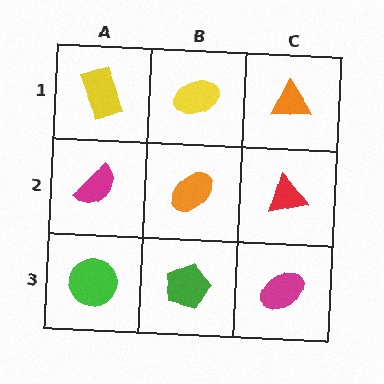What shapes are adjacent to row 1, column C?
A red triangle (row 2, column C), a yellow ellipse (row 1, column B).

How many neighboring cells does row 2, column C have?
3.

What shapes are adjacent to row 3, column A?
A magenta semicircle (row 2, column A), a green pentagon (row 3, column B).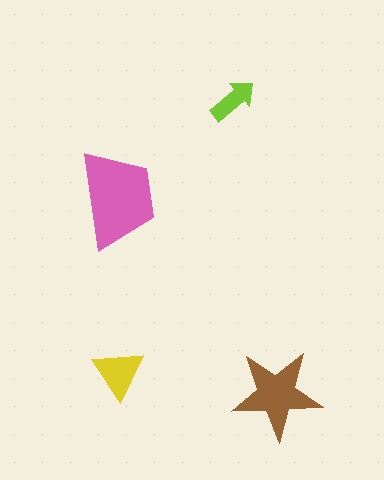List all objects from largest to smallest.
The pink trapezoid, the brown star, the yellow triangle, the lime arrow.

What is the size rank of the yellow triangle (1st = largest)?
3rd.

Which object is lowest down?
The brown star is bottommost.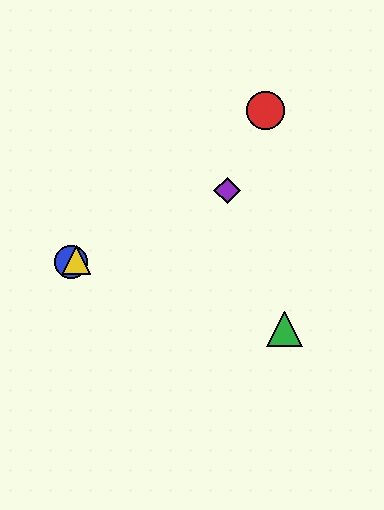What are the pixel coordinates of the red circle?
The red circle is at (266, 111).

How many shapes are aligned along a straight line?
3 shapes (the blue circle, the yellow triangle, the purple diamond) are aligned along a straight line.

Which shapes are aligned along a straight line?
The blue circle, the yellow triangle, the purple diamond are aligned along a straight line.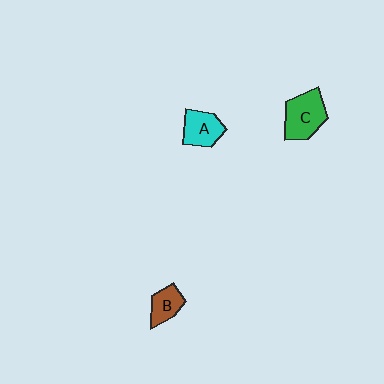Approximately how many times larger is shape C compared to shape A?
Approximately 1.4 times.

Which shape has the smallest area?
Shape B (brown).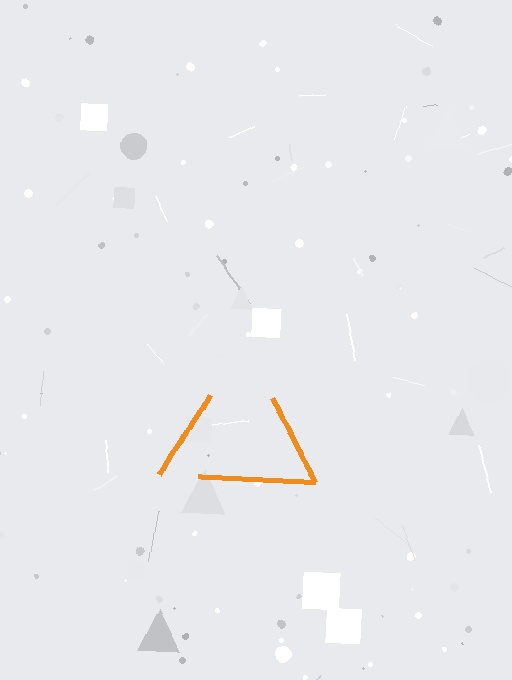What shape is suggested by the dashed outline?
The dashed outline suggests a triangle.